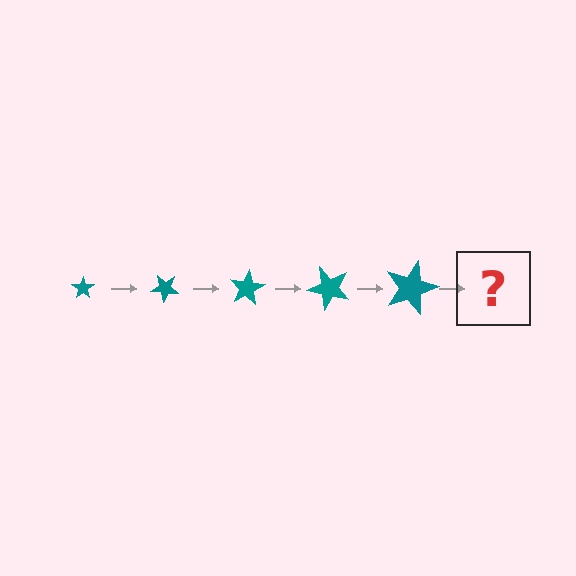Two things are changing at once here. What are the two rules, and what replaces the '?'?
The two rules are that the star grows larger each step and it rotates 40 degrees each step. The '?' should be a star, larger than the previous one and rotated 200 degrees from the start.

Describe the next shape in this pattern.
It should be a star, larger than the previous one and rotated 200 degrees from the start.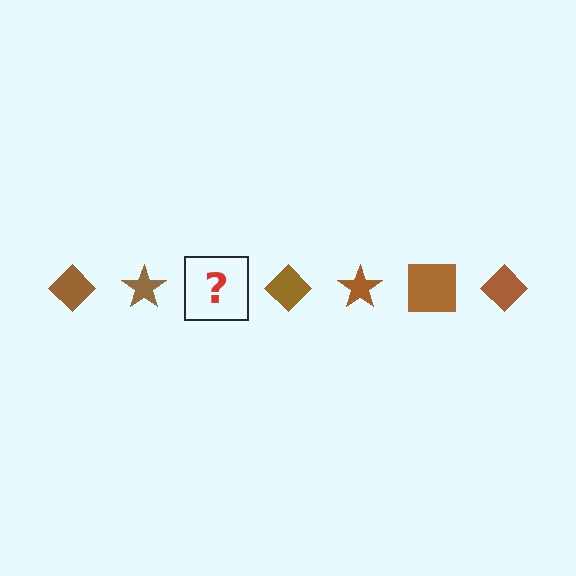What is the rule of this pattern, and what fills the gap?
The rule is that the pattern cycles through diamond, star, square shapes in brown. The gap should be filled with a brown square.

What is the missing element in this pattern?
The missing element is a brown square.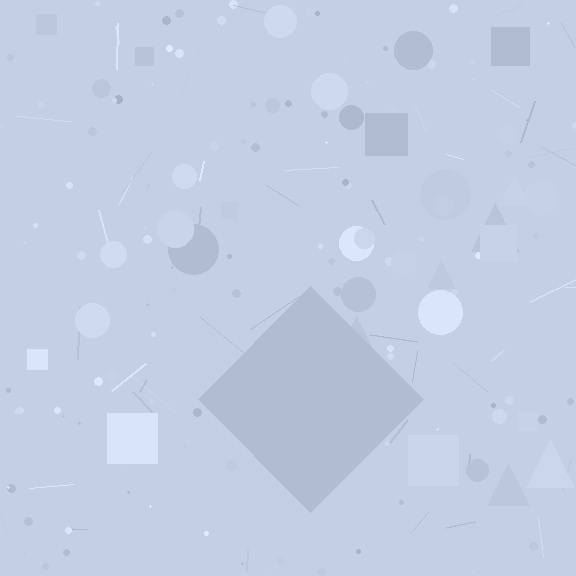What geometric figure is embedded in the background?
A diamond is embedded in the background.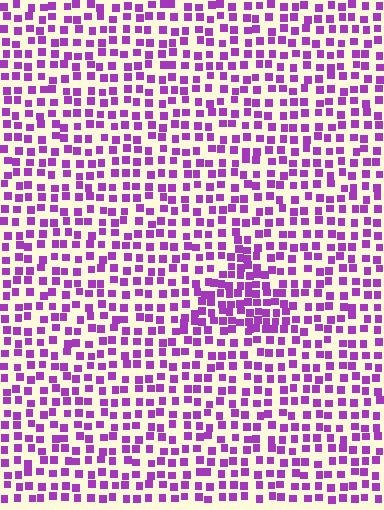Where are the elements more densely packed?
The elements are more densely packed inside the triangle boundary.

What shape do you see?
I see a triangle.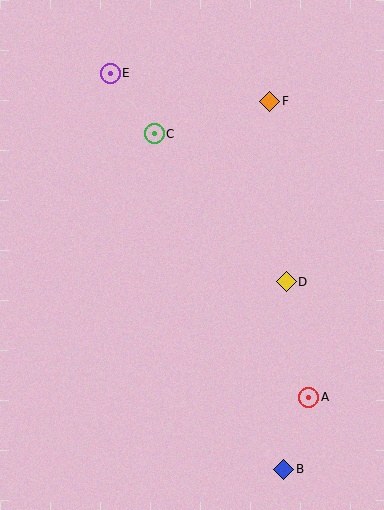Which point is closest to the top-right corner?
Point F is closest to the top-right corner.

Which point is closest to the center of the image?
Point D at (286, 282) is closest to the center.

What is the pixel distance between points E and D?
The distance between E and D is 273 pixels.